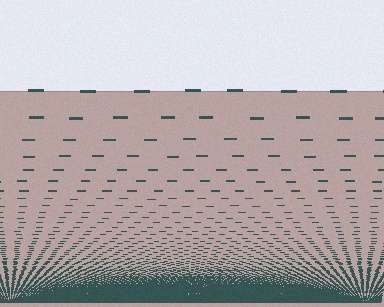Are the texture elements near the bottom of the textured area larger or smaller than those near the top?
Smaller. The gradient is inverted — elements near the bottom are smaller and denser.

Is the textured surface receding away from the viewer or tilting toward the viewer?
The surface appears to tilt toward the viewer. Texture elements get larger and sparser toward the top.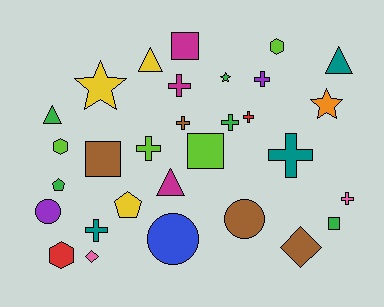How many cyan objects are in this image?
There are no cyan objects.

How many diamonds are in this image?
There are 2 diamonds.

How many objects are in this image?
There are 30 objects.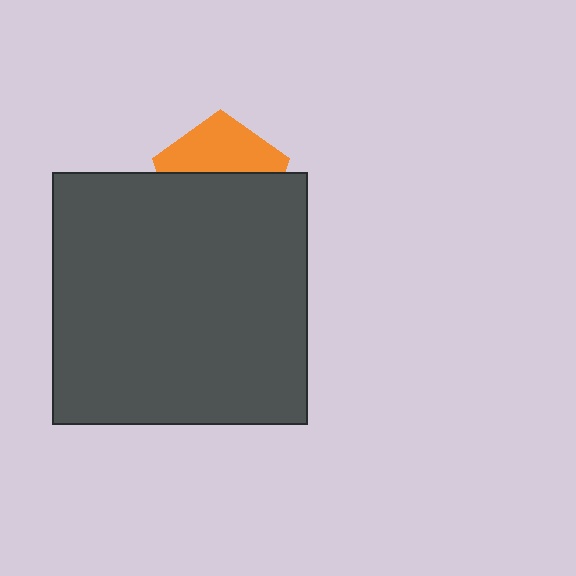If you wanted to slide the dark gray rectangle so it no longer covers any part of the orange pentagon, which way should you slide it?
Slide it down — that is the most direct way to separate the two shapes.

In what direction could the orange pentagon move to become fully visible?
The orange pentagon could move up. That would shift it out from behind the dark gray rectangle entirely.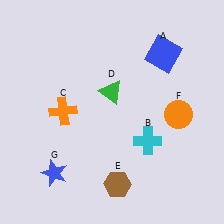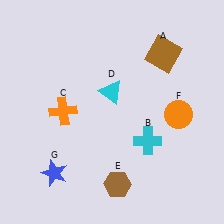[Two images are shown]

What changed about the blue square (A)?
In Image 1, A is blue. In Image 2, it changed to brown.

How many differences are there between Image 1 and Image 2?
There are 2 differences between the two images.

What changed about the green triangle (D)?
In Image 1, D is green. In Image 2, it changed to cyan.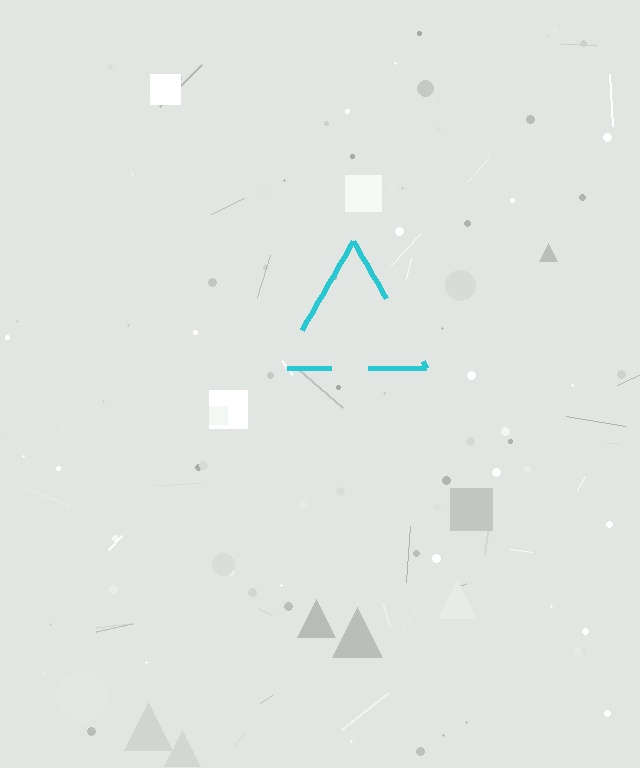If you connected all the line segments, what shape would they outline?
They would outline a triangle.